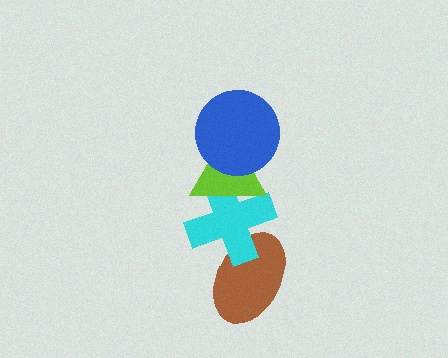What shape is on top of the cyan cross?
The lime triangle is on top of the cyan cross.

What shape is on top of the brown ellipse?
The cyan cross is on top of the brown ellipse.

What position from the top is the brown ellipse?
The brown ellipse is 4th from the top.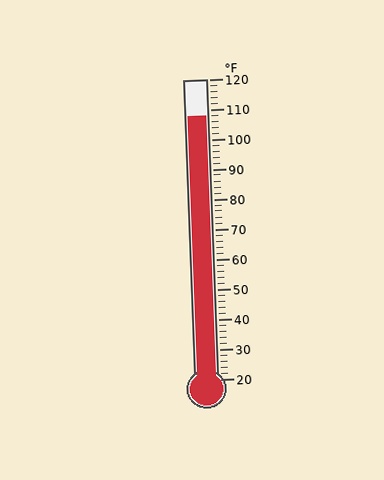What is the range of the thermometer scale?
The thermometer scale ranges from 20°F to 120°F.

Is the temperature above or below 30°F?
The temperature is above 30°F.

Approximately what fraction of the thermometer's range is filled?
The thermometer is filled to approximately 90% of its range.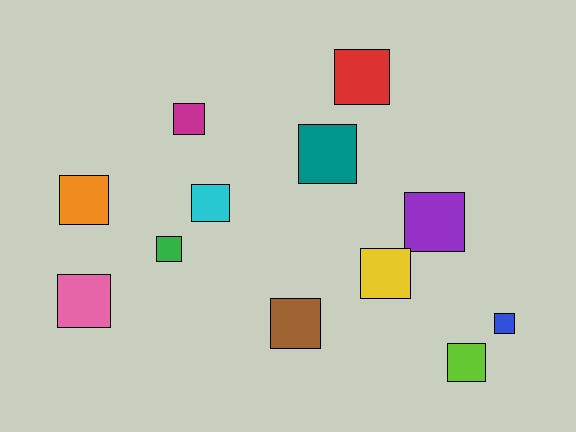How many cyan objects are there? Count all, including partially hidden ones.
There is 1 cyan object.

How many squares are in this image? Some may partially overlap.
There are 12 squares.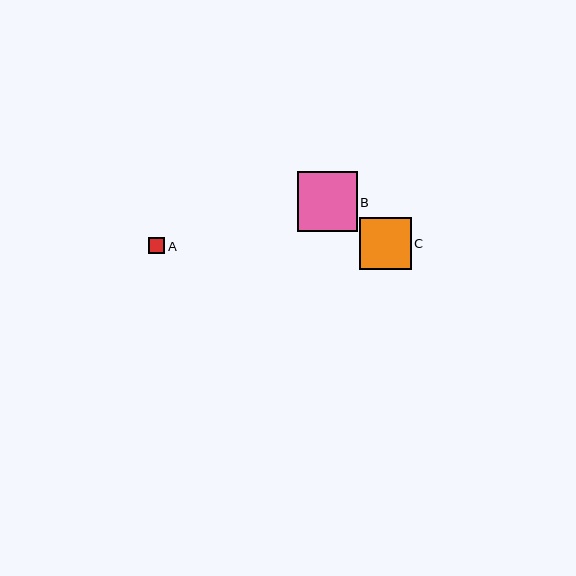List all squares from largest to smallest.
From largest to smallest: B, C, A.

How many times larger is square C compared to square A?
Square C is approximately 3.2 times the size of square A.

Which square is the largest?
Square B is the largest with a size of approximately 60 pixels.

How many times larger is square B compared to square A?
Square B is approximately 3.7 times the size of square A.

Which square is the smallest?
Square A is the smallest with a size of approximately 16 pixels.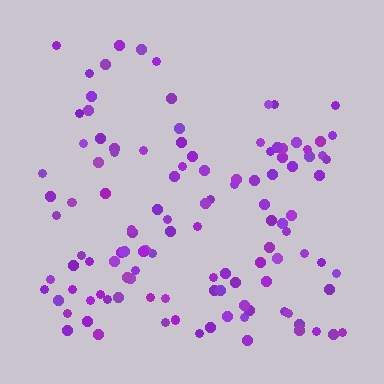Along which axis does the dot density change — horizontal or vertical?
Vertical.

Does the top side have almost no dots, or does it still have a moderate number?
Still a moderate number, just noticeably fewer than the bottom.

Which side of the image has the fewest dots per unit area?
The top.